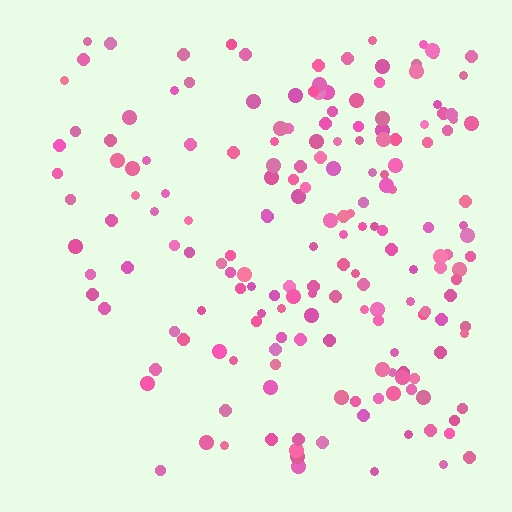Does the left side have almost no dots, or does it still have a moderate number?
Still a moderate number, just noticeably fewer than the right.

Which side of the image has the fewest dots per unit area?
The left.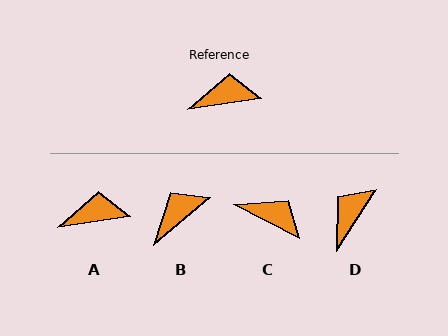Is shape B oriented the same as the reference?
No, it is off by about 30 degrees.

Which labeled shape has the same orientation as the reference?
A.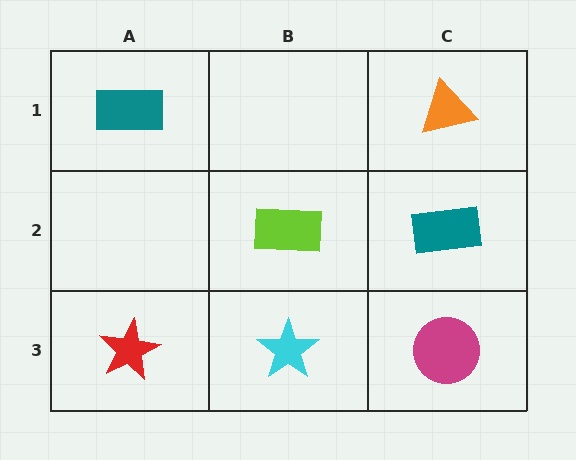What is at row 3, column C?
A magenta circle.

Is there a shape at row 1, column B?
No, that cell is empty.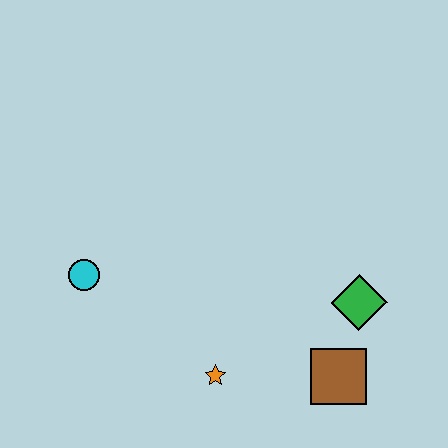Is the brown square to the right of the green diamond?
No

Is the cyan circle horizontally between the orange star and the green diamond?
No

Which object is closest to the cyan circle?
The orange star is closest to the cyan circle.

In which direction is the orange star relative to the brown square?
The orange star is to the left of the brown square.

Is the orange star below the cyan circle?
Yes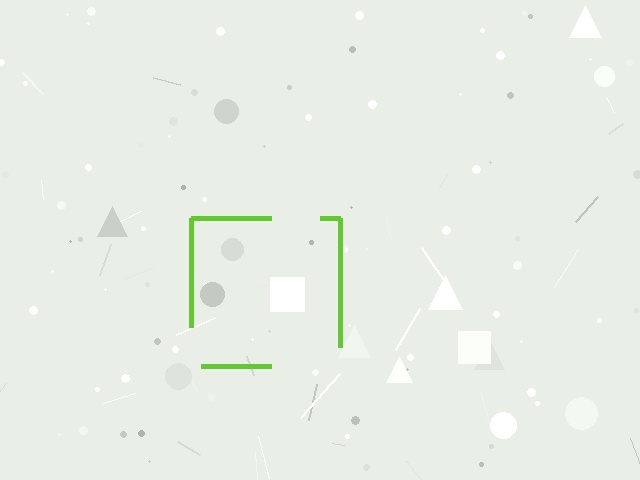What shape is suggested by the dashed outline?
The dashed outline suggests a square.